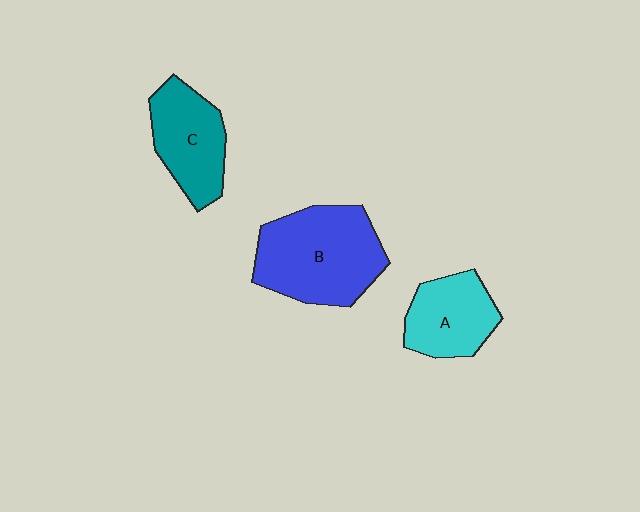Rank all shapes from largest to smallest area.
From largest to smallest: B (blue), C (teal), A (cyan).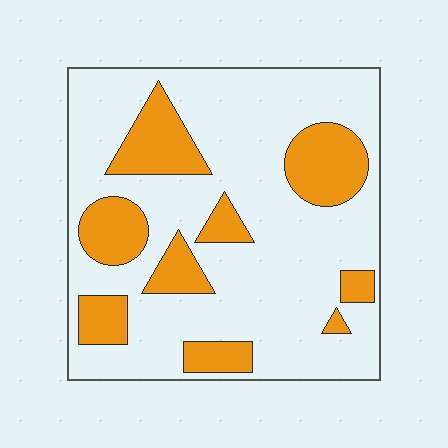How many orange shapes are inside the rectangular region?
9.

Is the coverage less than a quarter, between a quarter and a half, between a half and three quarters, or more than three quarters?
Between a quarter and a half.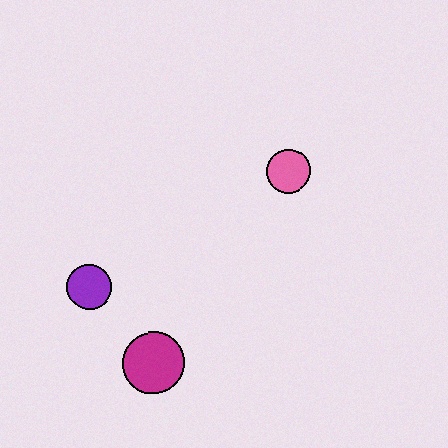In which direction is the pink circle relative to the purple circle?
The pink circle is to the right of the purple circle.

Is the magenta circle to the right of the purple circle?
Yes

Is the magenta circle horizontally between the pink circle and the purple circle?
Yes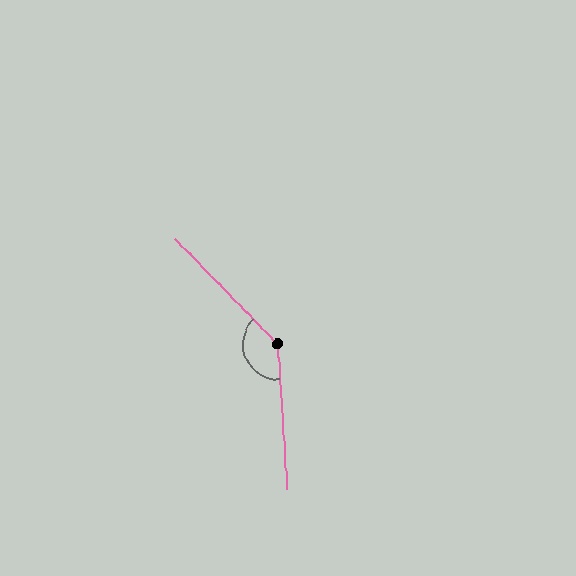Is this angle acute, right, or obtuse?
It is obtuse.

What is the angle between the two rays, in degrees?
Approximately 140 degrees.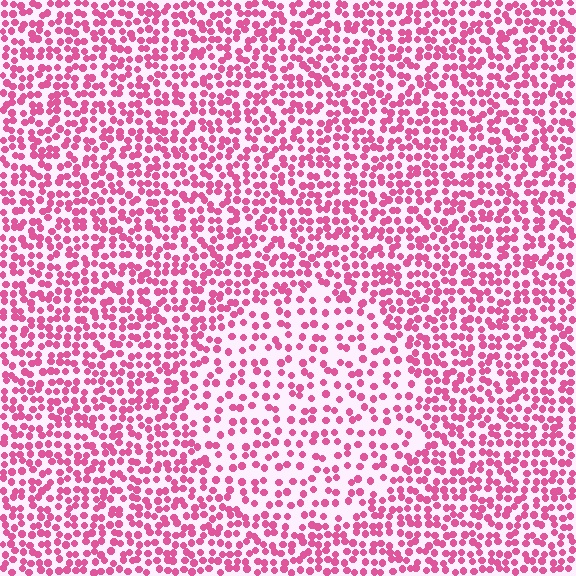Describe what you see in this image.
The image contains small pink elements arranged at two different densities. A circle-shaped region is visible where the elements are less densely packed than the surrounding area.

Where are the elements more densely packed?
The elements are more densely packed outside the circle boundary.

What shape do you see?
I see a circle.